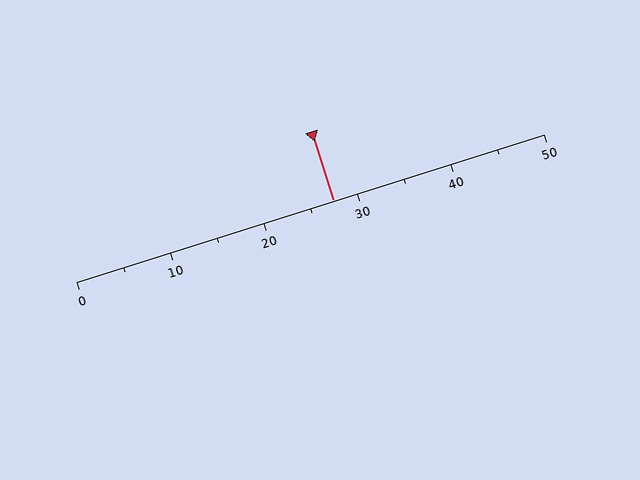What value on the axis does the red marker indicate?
The marker indicates approximately 27.5.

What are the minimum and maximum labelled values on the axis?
The axis runs from 0 to 50.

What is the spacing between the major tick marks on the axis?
The major ticks are spaced 10 apart.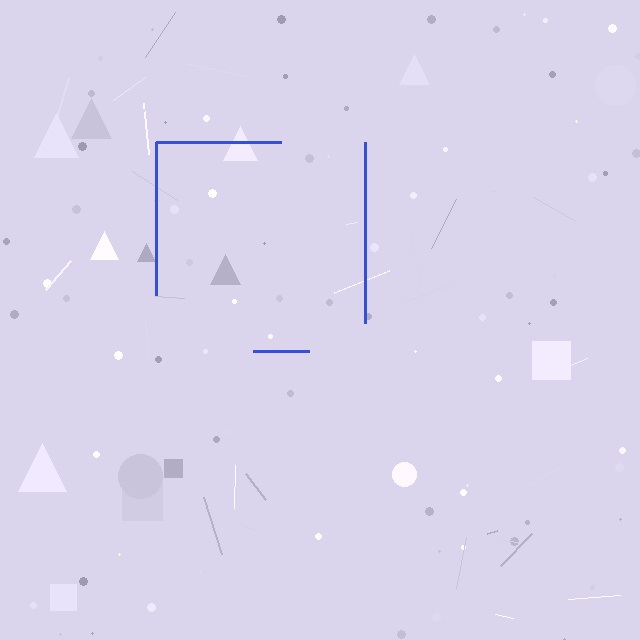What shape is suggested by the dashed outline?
The dashed outline suggests a square.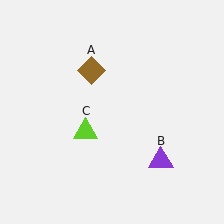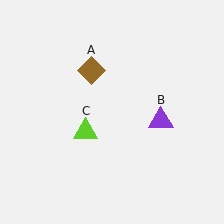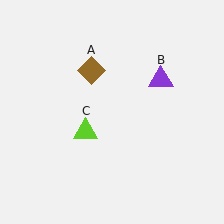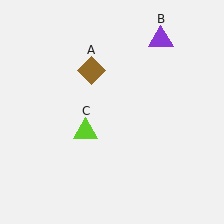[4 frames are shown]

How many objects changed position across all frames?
1 object changed position: purple triangle (object B).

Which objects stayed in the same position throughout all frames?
Brown diamond (object A) and lime triangle (object C) remained stationary.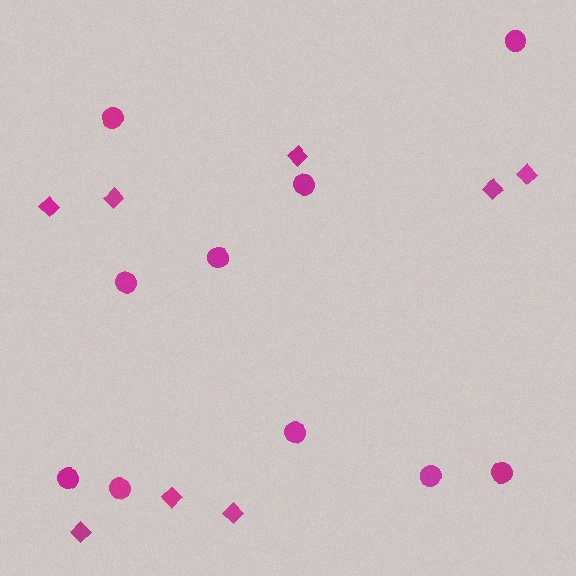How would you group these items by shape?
There are 2 groups: one group of diamonds (8) and one group of circles (10).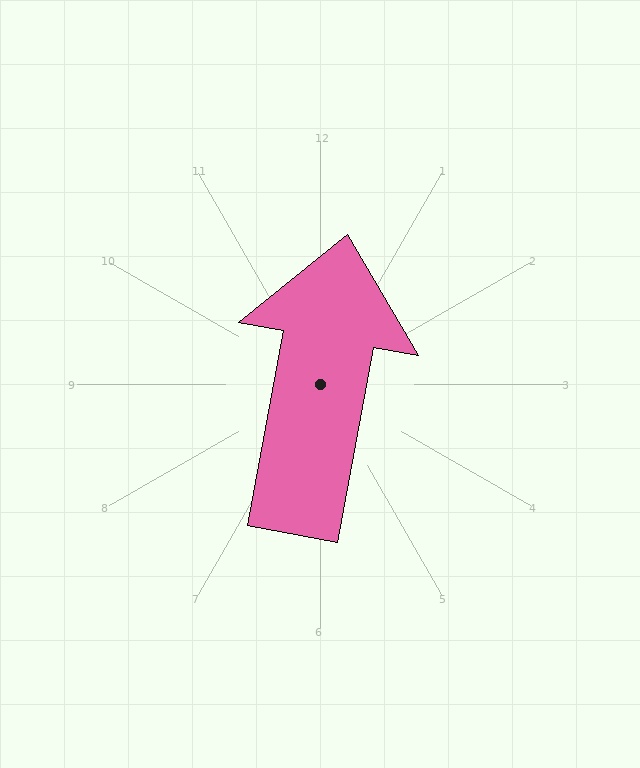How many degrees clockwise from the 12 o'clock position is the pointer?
Approximately 10 degrees.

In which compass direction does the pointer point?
North.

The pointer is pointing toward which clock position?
Roughly 12 o'clock.